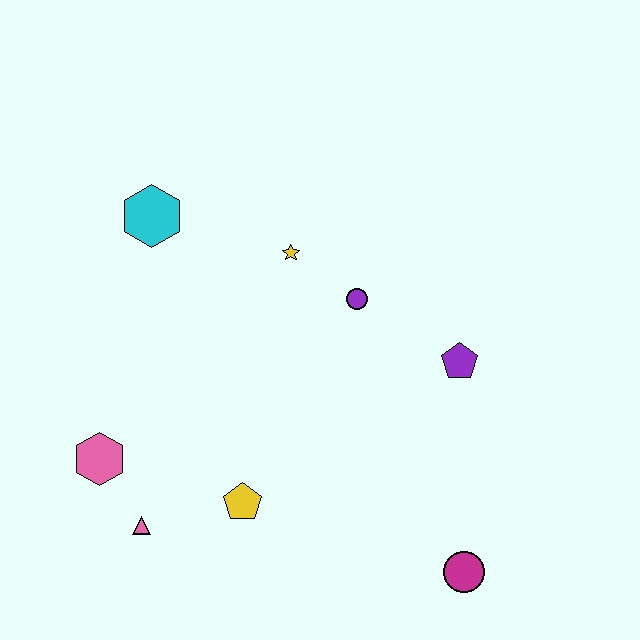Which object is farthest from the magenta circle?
The cyan hexagon is farthest from the magenta circle.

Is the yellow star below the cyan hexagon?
Yes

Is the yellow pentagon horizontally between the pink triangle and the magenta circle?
Yes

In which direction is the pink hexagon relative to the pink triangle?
The pink hexagon is above the pink triangle.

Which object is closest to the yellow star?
The purple circle is closest to the yellow star.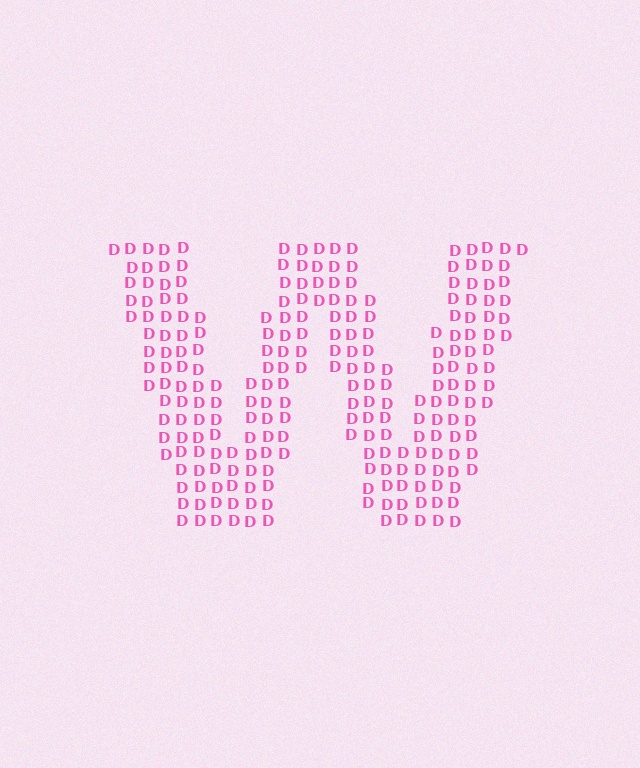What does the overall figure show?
The overall figure shows the letter W.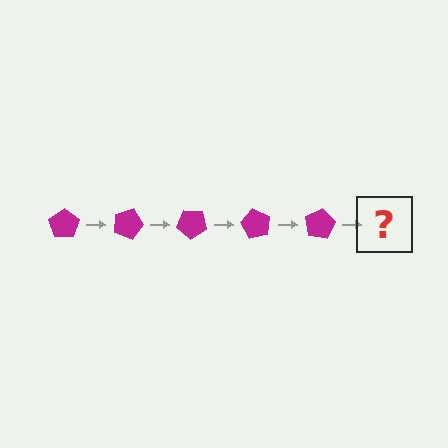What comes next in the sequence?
The next element should be a magenta pentagon rotated 100 degrees.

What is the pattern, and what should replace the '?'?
The pattern is that the pentagon rotates 20 degrees each step. The '?' should be a magenta pentagon rotated 100 degrees.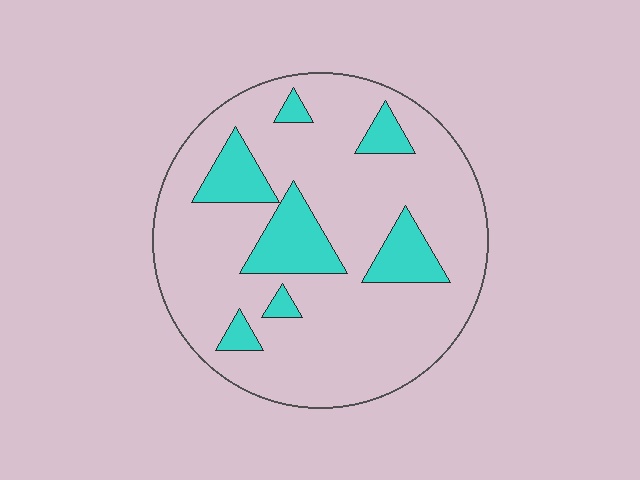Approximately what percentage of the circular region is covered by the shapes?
Approximately 20%.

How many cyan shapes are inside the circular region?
7.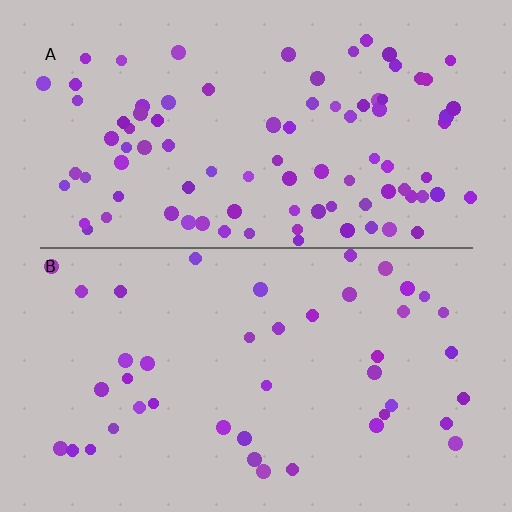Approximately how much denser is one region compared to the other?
Approximately 2.1× — region A over region B.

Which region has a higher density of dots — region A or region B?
A (the top).